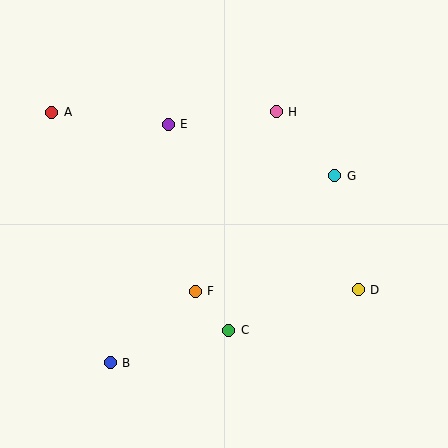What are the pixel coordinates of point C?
Point C is at (229, 330).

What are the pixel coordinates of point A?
Point A is at (52, 112).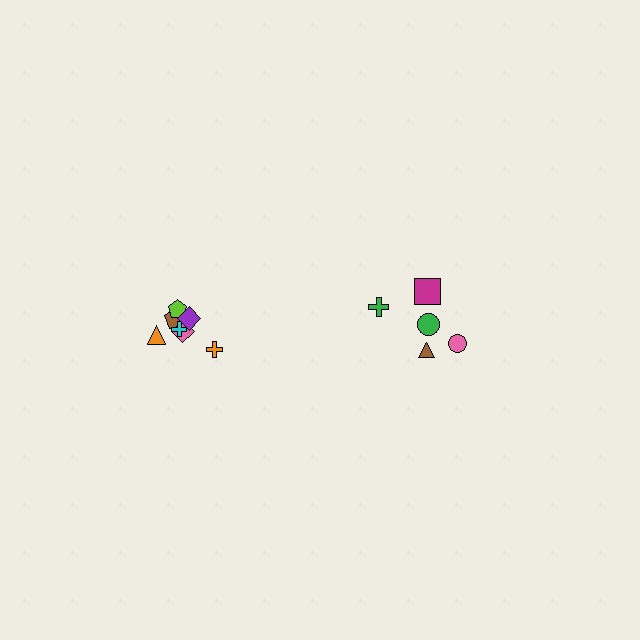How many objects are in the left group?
There are 7 objects.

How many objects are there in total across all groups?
There are 12 objects.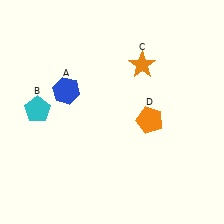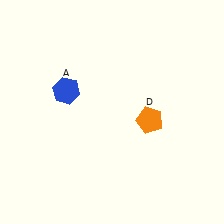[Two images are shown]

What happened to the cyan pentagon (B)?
The cyan pentagon (B) was removed in Image 2. It was in the top-left area of Image 1.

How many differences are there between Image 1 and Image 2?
There are 2 differences between the two images.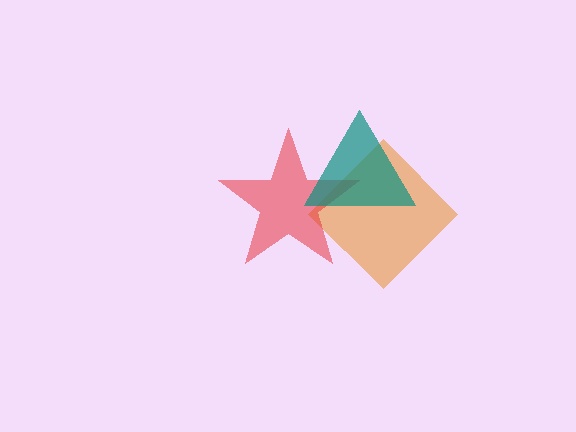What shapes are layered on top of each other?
The layered shapes are: an orange diamond, a red star, a teal triangle.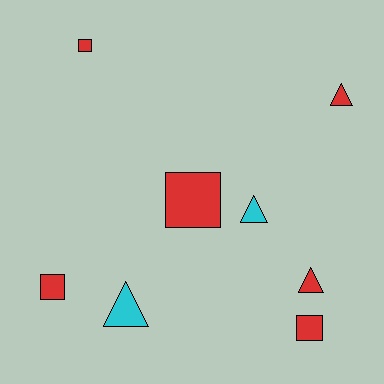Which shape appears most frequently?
Square, with 4 objects.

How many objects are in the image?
There are 8 objects.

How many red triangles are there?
There are 2 red triangles.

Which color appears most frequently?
Red, with 6 objects.